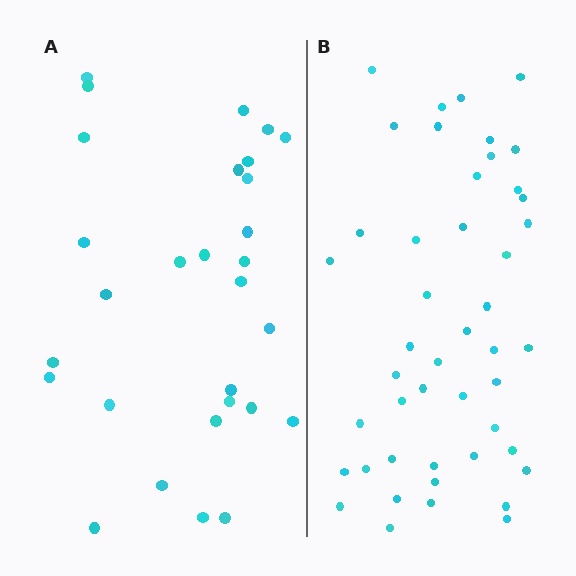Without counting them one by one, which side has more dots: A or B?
Region B (the right region) has more dots.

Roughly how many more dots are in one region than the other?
Region B has approximately 15 more dots than region A.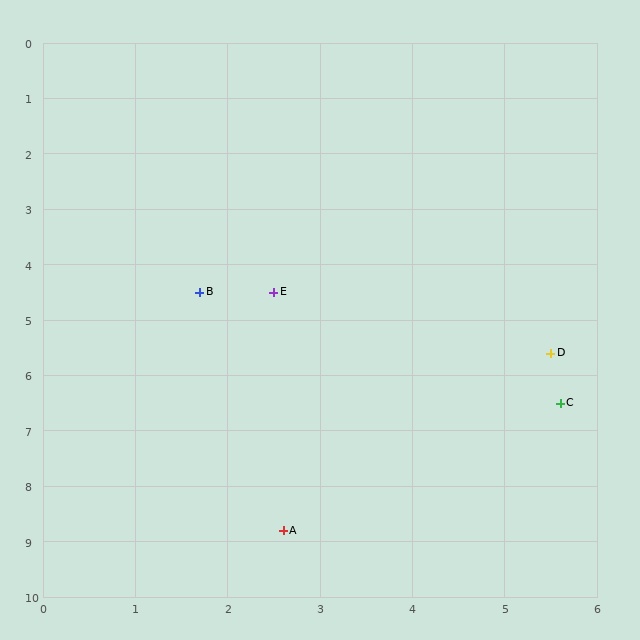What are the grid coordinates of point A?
Point A is at approximately (2.6, 8.8).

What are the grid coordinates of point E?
Point E is at approximately (2.5, 4.5).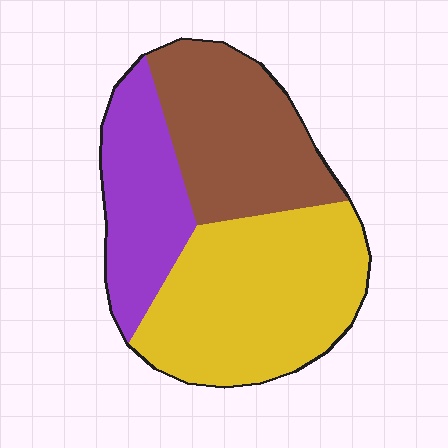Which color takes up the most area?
Yellow, at roughly 45%.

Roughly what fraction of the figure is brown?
Brown takes up between a quarter and a half of the figure.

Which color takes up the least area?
Purple, at roughly 25%.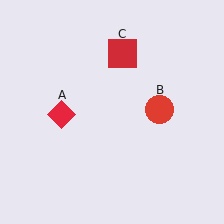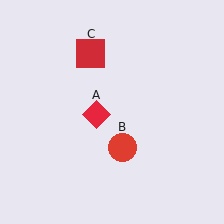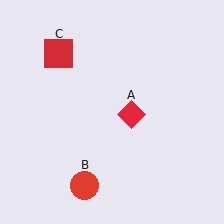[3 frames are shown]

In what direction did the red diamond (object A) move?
The red diamond (object A) moved right.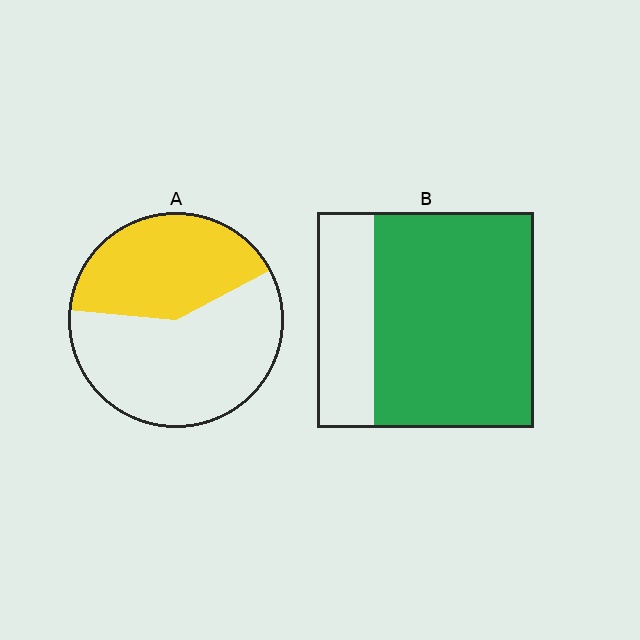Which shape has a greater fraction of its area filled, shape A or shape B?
Shape B.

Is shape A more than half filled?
No.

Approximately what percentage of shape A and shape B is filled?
A is approximately 40% and B is approximately 75%.